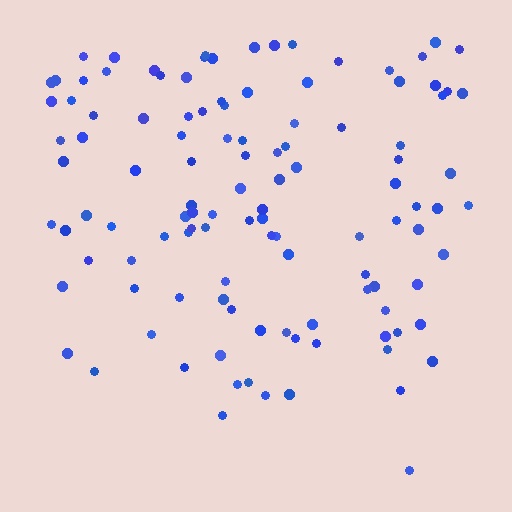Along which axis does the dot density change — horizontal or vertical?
Vertical.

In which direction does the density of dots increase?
From bottom to top, with the top side densest.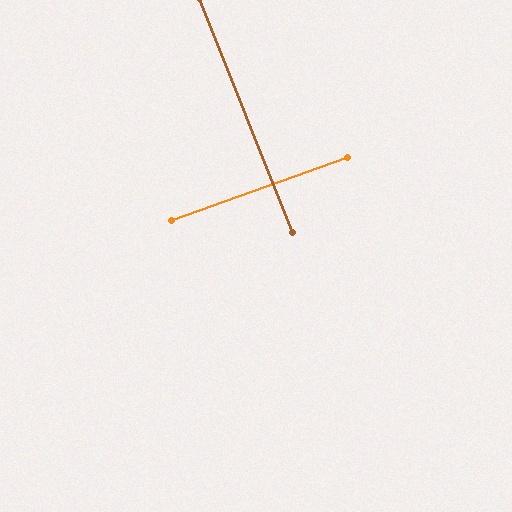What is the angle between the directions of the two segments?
Approximately 88 degrees.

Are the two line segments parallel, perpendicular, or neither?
Perpendicular — they meet at approximately 88°.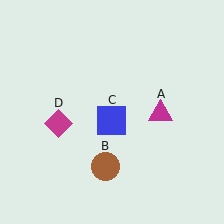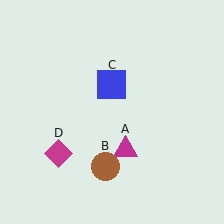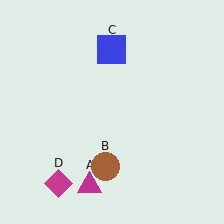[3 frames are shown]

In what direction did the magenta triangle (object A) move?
The magenta triangle (object A) moved down and to the left.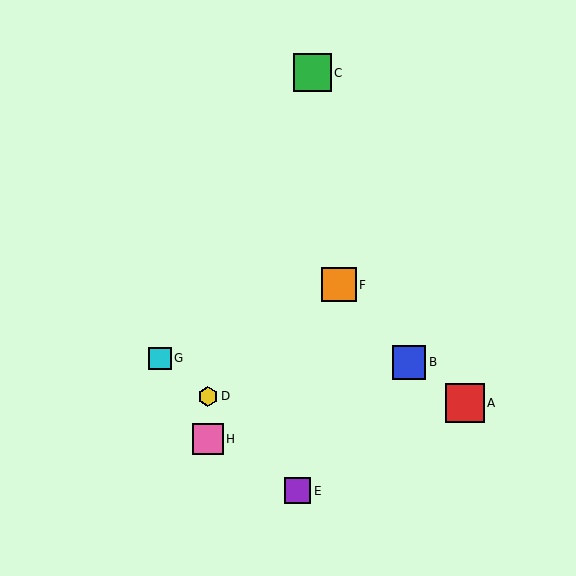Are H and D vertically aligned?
Yes, both are at x≈208.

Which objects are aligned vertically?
Objects D, H are aligned vertically.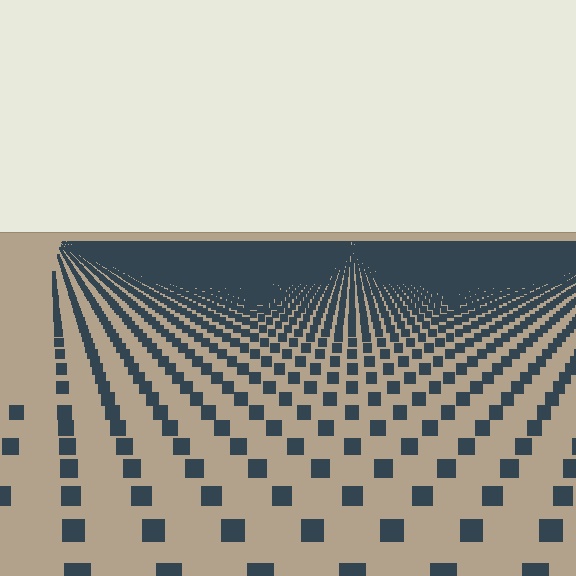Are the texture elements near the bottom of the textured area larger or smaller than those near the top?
Larger. Near the bottom, elements are closer to the viewer and appear at a bigger on-screen size.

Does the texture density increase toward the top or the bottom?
Density increases toward the top.